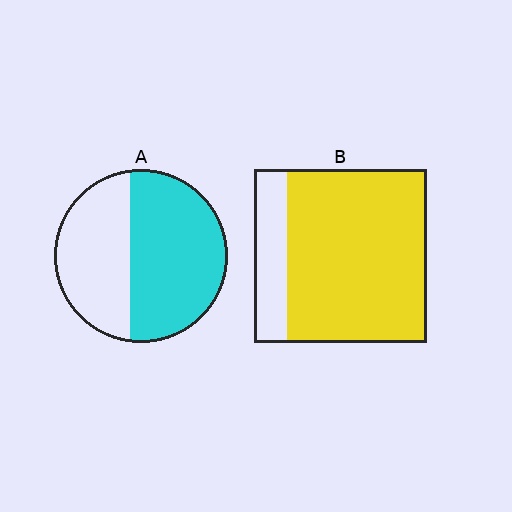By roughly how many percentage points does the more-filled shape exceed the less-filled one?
By roughly 25 percentage points (B over A).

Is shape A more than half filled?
Yes.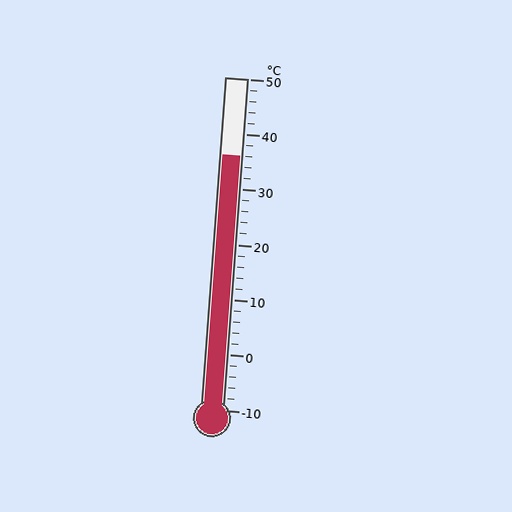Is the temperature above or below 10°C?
The temperature is above 10°C.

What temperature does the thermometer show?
The thermometer shows approximately 36°C.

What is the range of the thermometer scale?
The thermometer scale ranges from -10°C to 50°C.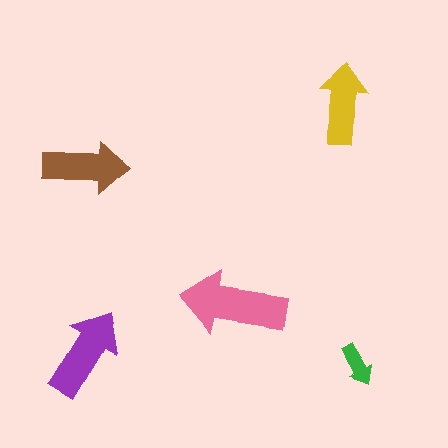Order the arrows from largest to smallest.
the pink one, the purple one, the brown one, the yellow one, the green one.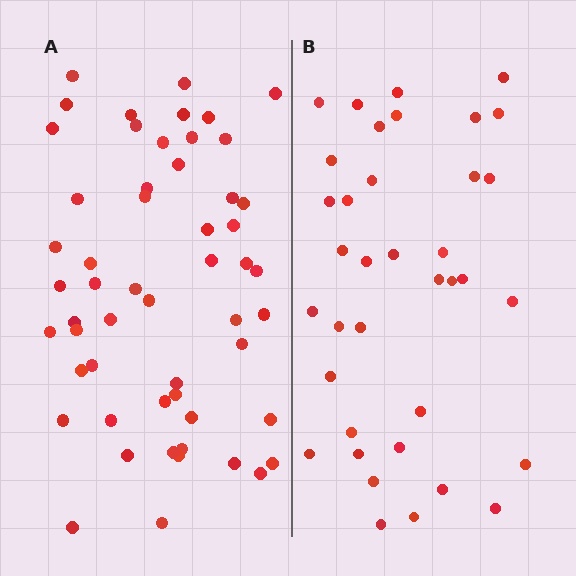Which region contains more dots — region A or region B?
Region A (the left region) has more dots.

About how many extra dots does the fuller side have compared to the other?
Region A has approximately 15 more dots than region B.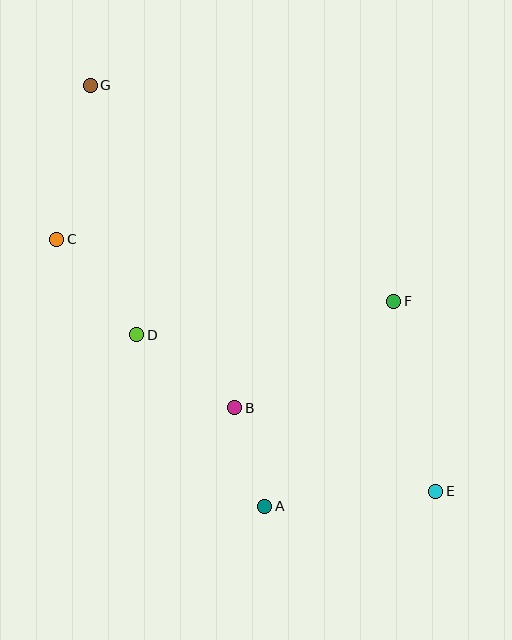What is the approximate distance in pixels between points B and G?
The distance between B and G is approximately 353 pixels.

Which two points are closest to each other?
Points A and B are closest to each other.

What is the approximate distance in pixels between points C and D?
The distance between C and D is approximately 125 pixels.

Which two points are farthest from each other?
Points E and G are farthest from each other.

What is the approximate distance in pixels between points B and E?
The distance between B and E is approximately 217 pixels.